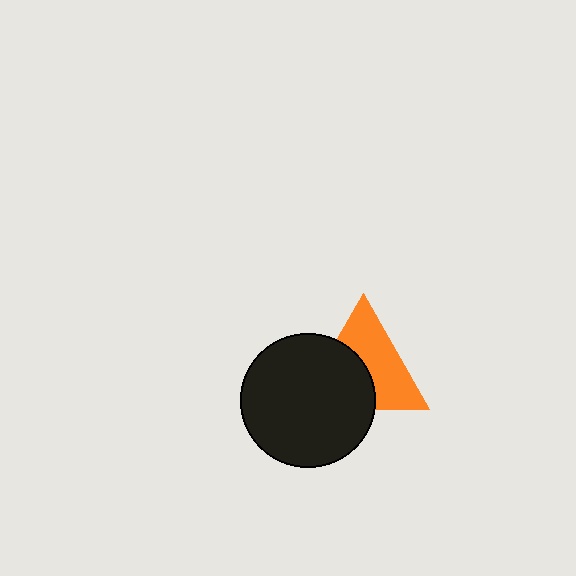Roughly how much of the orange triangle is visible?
About half of it is visible (roughly 55%).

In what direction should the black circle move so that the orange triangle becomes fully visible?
The black circle should move toward the lower-left. That is the shortest direction to clear the overlap and leave the orange triangle fully visible.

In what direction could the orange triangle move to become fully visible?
The orange triangle could move toward the upper-right. That would shift it out from behind the black circle entirely.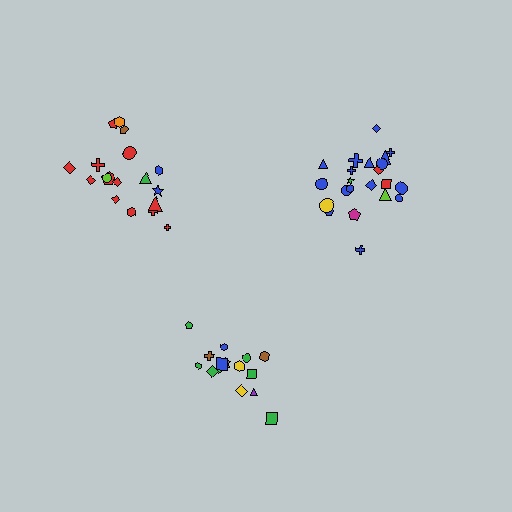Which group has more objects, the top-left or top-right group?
The top-right group.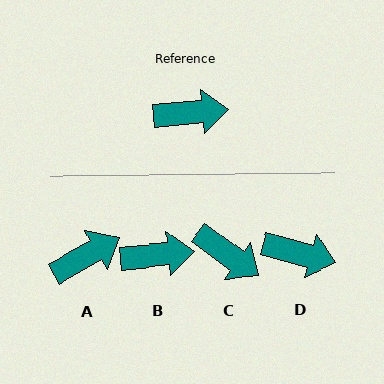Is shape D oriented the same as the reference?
No, it is off by about 21 degrees.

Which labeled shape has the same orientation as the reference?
B.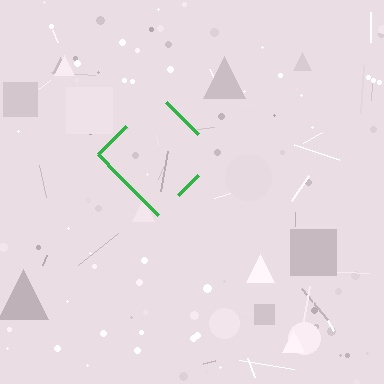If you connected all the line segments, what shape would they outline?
They would outline a diamond.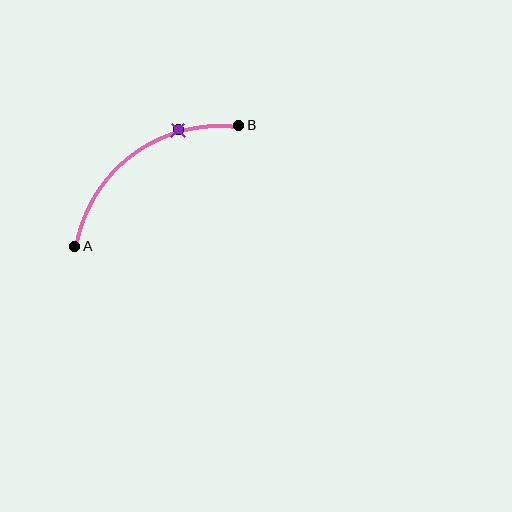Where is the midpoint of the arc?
The arc midpoint is the point on the curve farthest from the straight line joining A and B. It sits above and to the left of that line.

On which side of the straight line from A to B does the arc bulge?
The arc bulges above and to the left of the straight line connecting A and B.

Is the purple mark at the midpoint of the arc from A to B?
No. The purple mark lies on the arc but is closer to endpoint B. The arc midpoint would be at the point on the curve equidistant along the arc from both A and B.